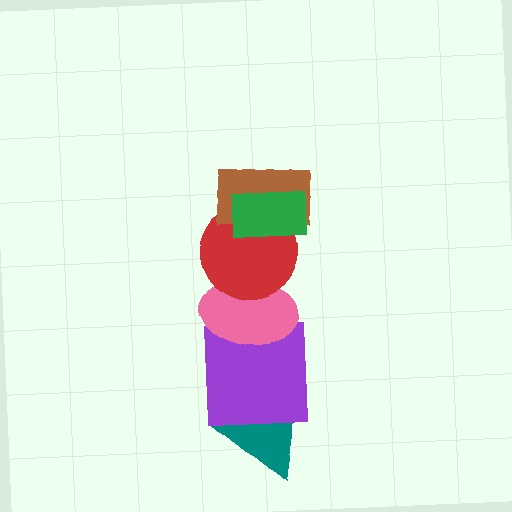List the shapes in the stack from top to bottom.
From top to bottom: the green rectangle, the brown rectangle, the red circle, the pink ellipse, the purple square, the teal triangle.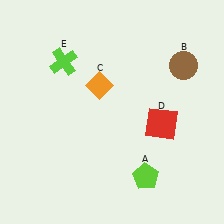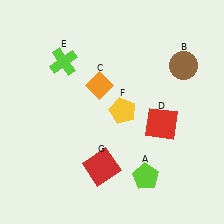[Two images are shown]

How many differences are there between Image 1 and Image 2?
There are 2 differences between the two images.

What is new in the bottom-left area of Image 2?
A red square (G) was added in the bottom-left area of Image 2.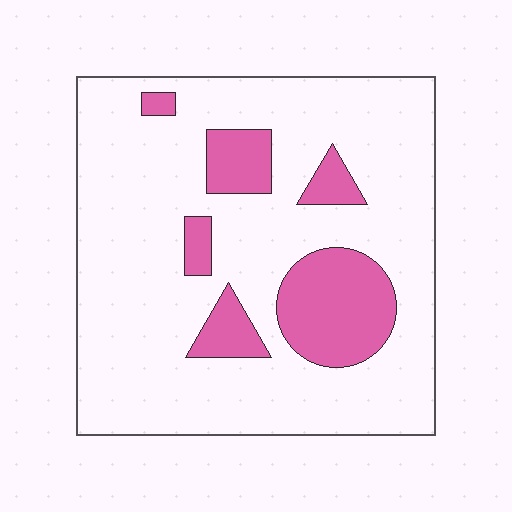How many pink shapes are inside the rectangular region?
6.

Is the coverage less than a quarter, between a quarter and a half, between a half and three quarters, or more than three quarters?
Less than a quarter.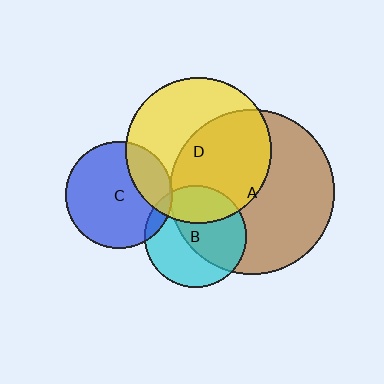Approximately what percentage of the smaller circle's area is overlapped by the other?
Approximately 25%.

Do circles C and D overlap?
Yes.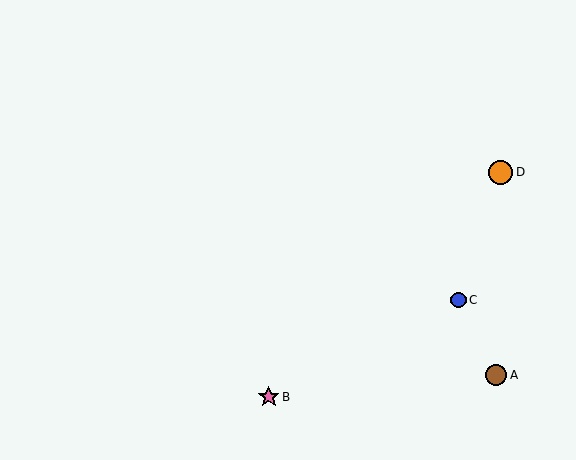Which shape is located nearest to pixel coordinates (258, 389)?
The pink star (labeled B) at (269, 397) is nearest to that location.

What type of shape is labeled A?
Shape A is a brown circle.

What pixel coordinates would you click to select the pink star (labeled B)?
Click at (269, 397) to select the pink star B.